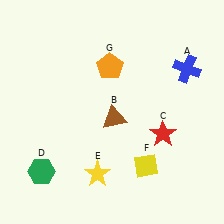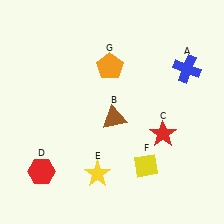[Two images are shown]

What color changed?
The hexagon (D) changed from green in Image 1 to red in Image 2.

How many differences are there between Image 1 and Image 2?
There is 1 difference between the two images.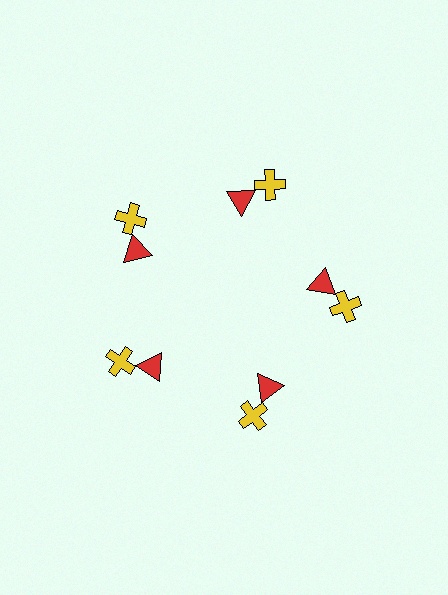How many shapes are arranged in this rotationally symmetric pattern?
There are 10 shapes, arranged in 5 groups of 2.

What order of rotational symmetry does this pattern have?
This pattern has 5-fold rotational symmetry.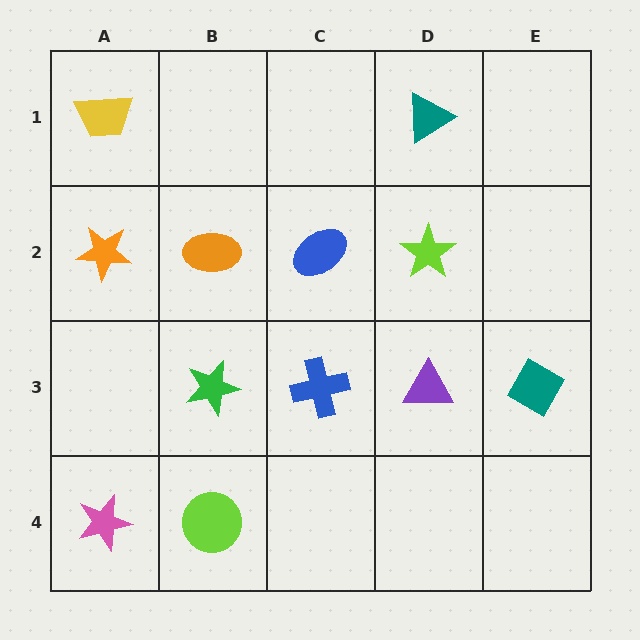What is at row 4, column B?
A lime circle.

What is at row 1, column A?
A yellow trapezoid.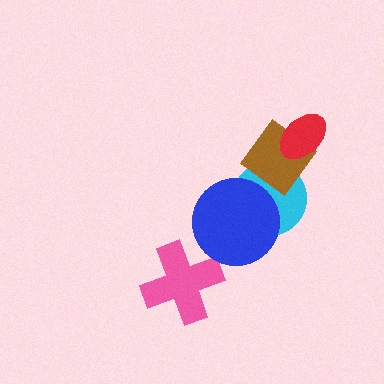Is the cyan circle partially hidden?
Yes, it is partially covered by another shape.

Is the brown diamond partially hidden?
Yes, it is partially covered by another shape.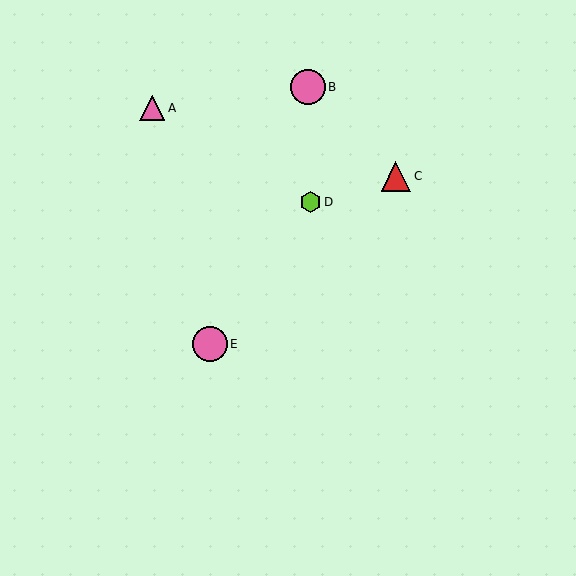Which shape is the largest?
The pink circle (labeled E) is the largest.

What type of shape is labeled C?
Shape C is a red triangle.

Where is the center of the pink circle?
The center of the pink circle is at (308, 87).